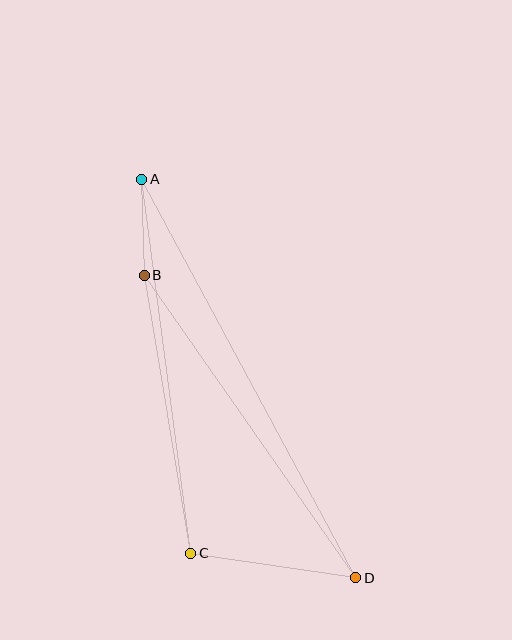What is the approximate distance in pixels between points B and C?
The distance between B and C is approximately 282 pixels.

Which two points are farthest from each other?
Points A and D are farthest from each other.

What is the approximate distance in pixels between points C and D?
The distance between C and D is approximately 167 pixels.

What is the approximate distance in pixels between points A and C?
The distance between A and C is approximately 377 pixels.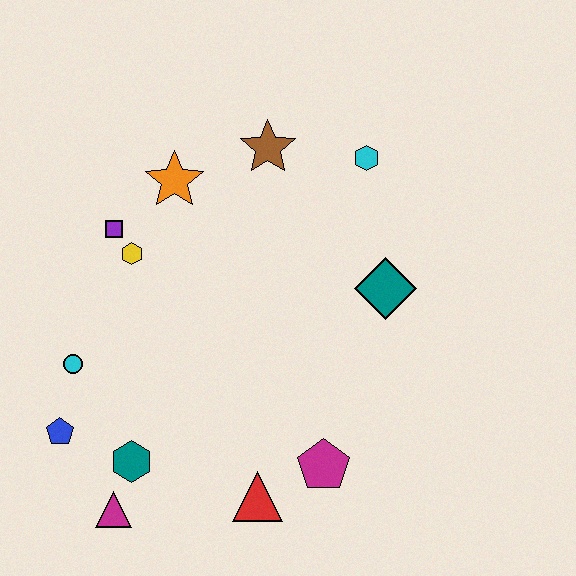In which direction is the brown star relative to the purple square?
The brown star is to the right of the purple square.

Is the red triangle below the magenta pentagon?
Yes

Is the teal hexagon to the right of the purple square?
Yes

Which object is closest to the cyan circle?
The blue pentagon is closest to the cyan circle.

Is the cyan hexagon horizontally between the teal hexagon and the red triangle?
No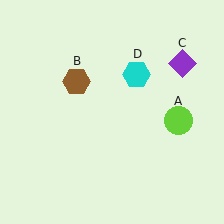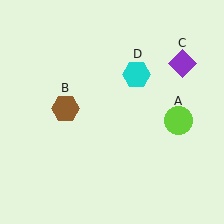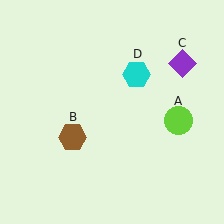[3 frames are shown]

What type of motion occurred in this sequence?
The brown hexagon (object B) rotated counterclockwise around the center of the scene.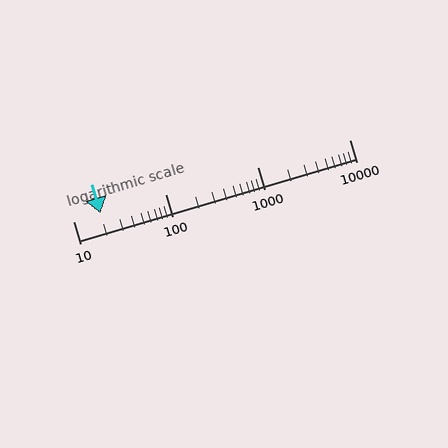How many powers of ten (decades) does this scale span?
The scale spans 3 decades, from 10 to 10000.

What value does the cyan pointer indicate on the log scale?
The pointer indicates approximately 20.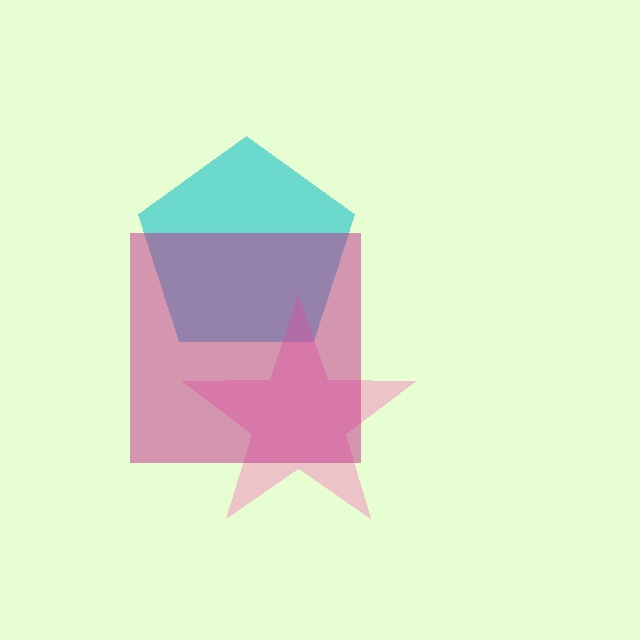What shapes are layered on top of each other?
The layered shapes are: a cyan pentagon, a pink star, a magenta square.